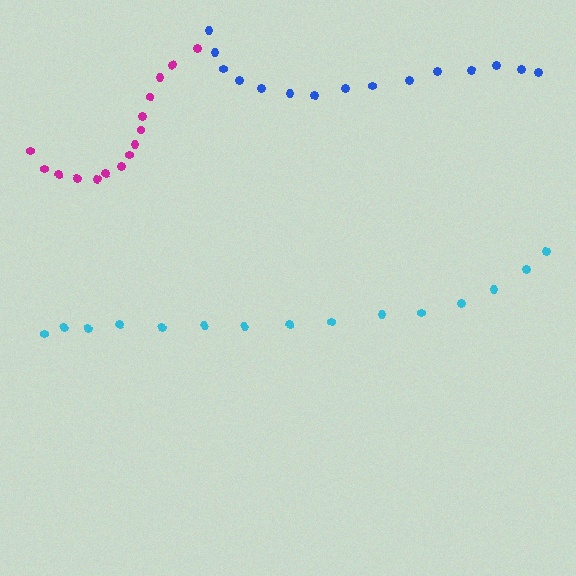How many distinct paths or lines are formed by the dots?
There are 3 distinct paths.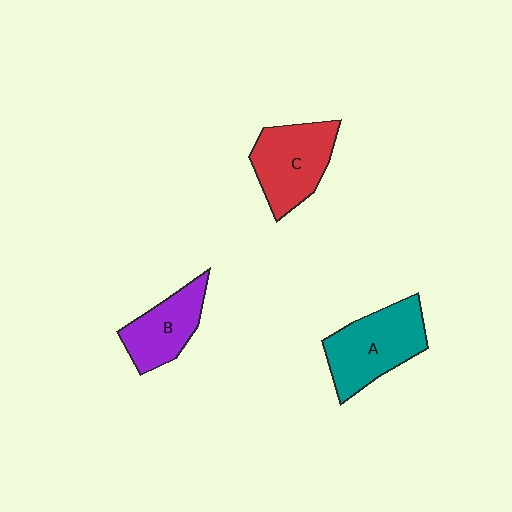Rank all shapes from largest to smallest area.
From largest to smallest: A (teal), C (red), B (purple).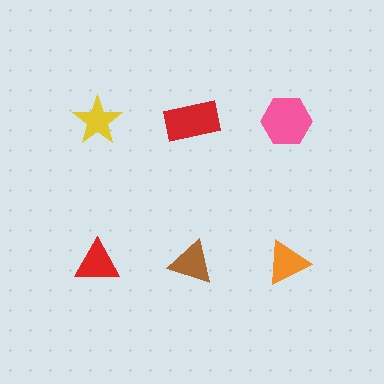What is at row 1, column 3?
A pink hexagon.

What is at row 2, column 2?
A brown triangle.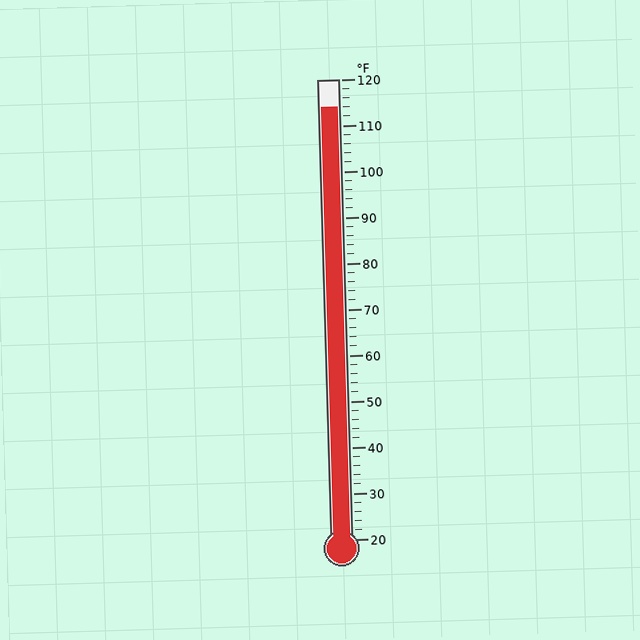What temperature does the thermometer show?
The thermometer shows approximately 114°F.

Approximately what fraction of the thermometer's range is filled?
The thermometer is filled to approximately 95% of its range.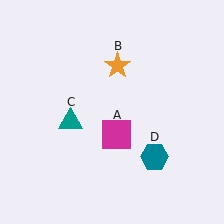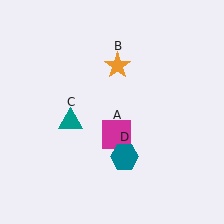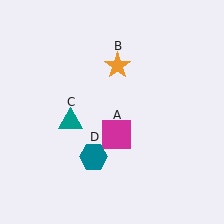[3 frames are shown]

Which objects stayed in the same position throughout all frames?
Magenta square (object A) and orange star (object B) and teal triangle (object C) remained stationary.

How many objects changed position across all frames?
1 object changed position: teal hexagon (object D).